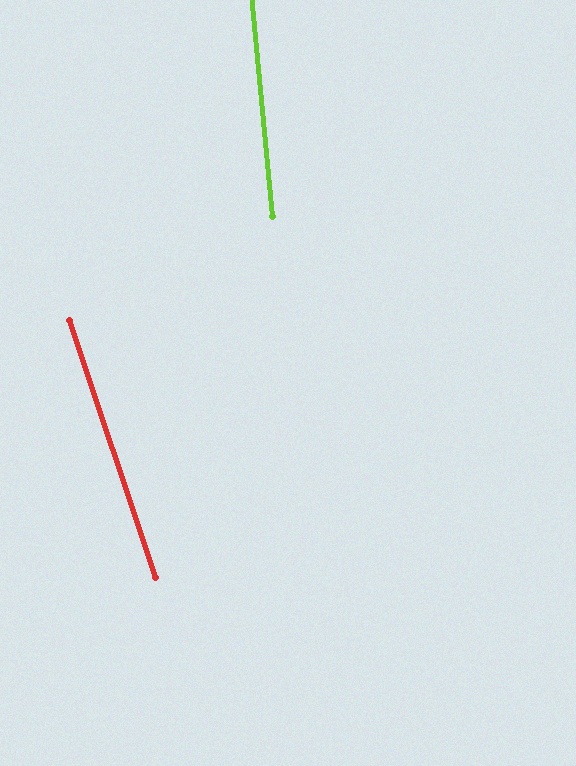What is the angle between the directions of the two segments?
Approximately 13 degrees.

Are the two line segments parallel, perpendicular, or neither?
Neither parallel nor perpendicular — they differ by about 13°.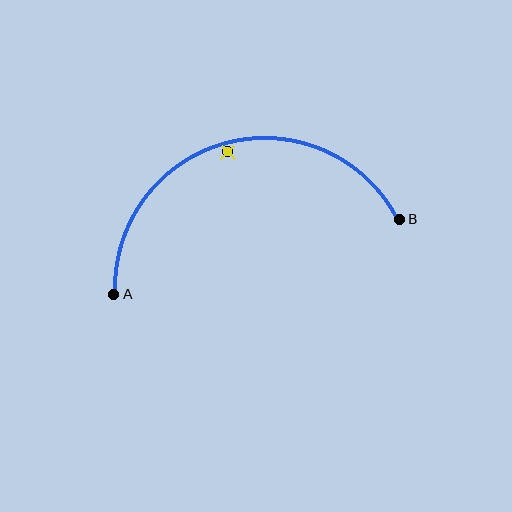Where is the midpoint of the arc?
The arc midpoint is the point on the curve farthest from the straight line joining A and B. It sits above that line.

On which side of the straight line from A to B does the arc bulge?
The arc bulges above the straight line connecting A and B.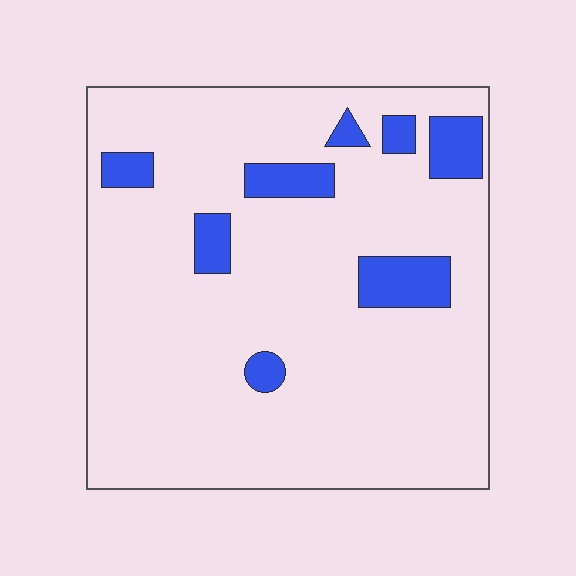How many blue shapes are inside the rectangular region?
8.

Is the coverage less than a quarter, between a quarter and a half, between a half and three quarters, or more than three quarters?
Less than a quarter.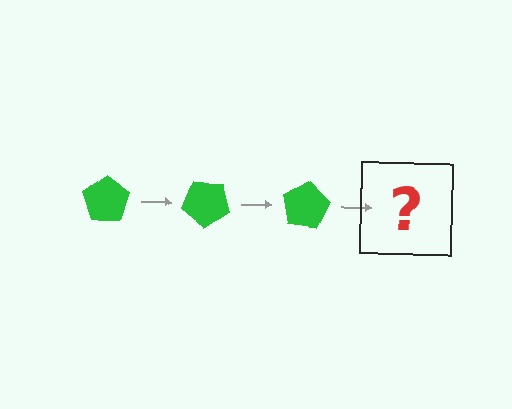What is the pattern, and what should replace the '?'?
The pattern is that the pentagon rotates 40 degrees each step. The '?' should be a green pentagon rotated 120 degrees.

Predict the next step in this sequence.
The next step is a green pentagon rotated 120 degrees.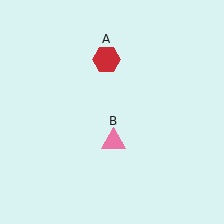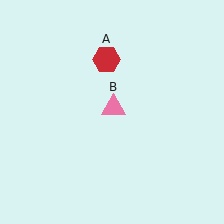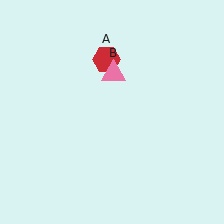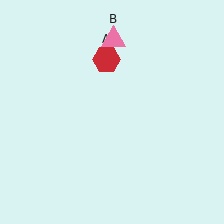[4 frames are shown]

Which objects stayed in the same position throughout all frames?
Red hexagon (object A) remained stationary.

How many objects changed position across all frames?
1 object changed position: pink triangle (object B).